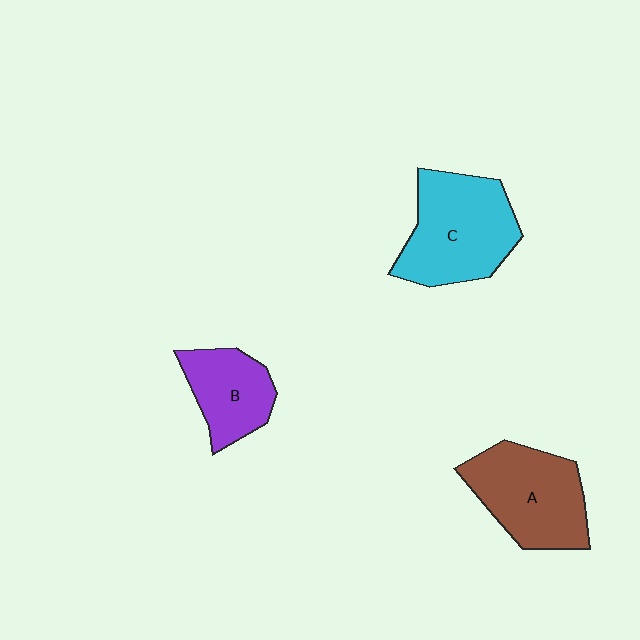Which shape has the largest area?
Shape C (cyan).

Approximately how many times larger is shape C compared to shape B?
Approximately 1.6 times.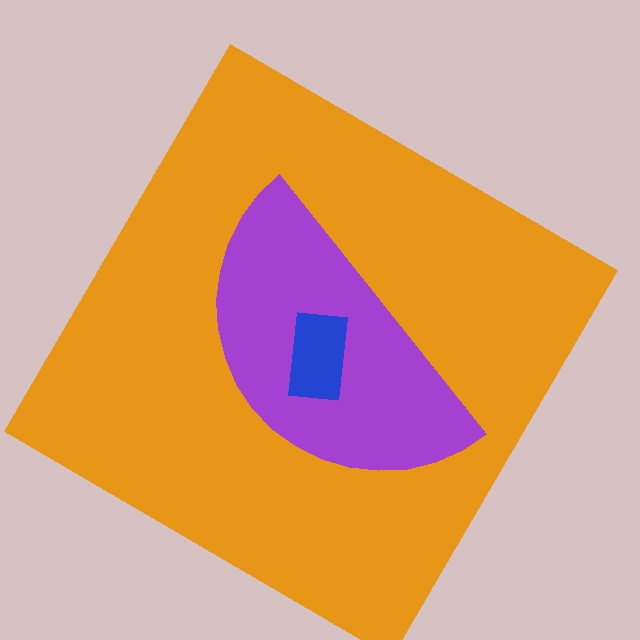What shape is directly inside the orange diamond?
The purple semicircle.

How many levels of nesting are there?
3.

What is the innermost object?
The blue rectangle.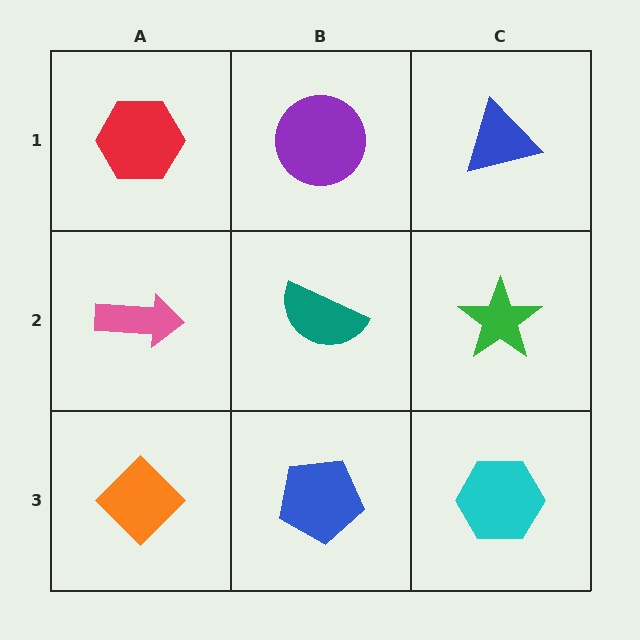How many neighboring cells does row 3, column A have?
2.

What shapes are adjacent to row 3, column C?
A green star (row 2, column C), a blue pentagon (row 3, column B).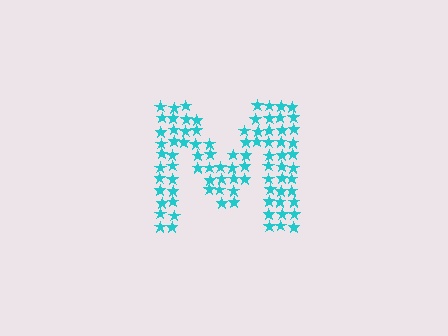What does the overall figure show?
The overall figure shows the letter M.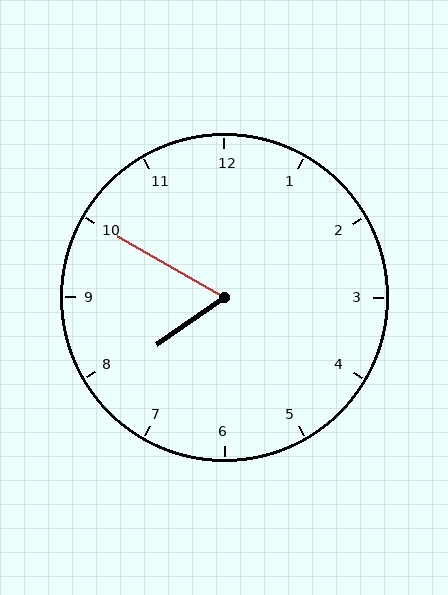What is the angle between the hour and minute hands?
Approximately 65 degrees.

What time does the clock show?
7:50.